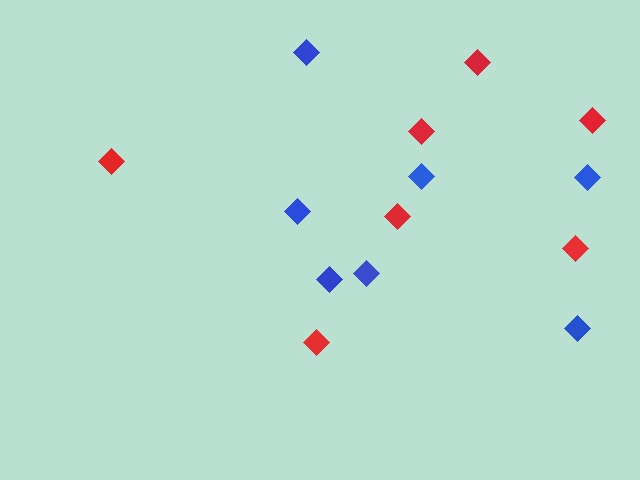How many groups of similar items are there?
There are 2 groups: one group of red diamonds (7) and one group of blue diamonds (7).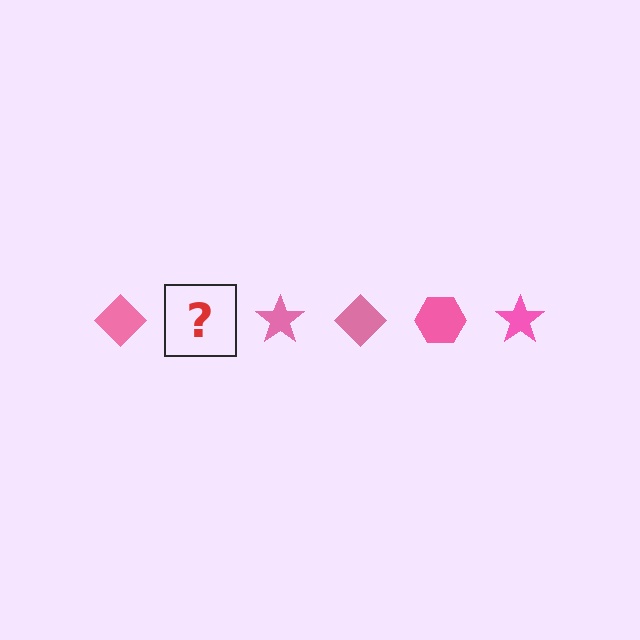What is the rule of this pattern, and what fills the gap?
The rule is that the pattern cycles through diamond, hexagon, star shapes in pink. The gap should be filled with a pink hexagon.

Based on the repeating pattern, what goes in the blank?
The blank should be a pink hexagon.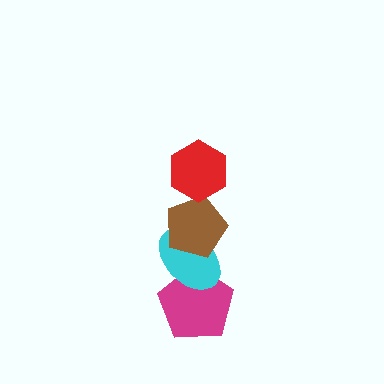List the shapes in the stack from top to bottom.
From top to bottom: the red hexagon, the brown pentagon, the cyan ellipse, the magenta pentagon.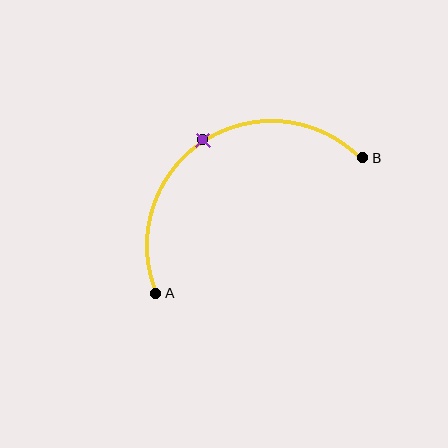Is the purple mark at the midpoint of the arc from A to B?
Yes. The purple mark lies on the arc at equal arc-length from both A and B — it is the arc midpoint.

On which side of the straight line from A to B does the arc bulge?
The arc bulges above the straight line connecting A and B.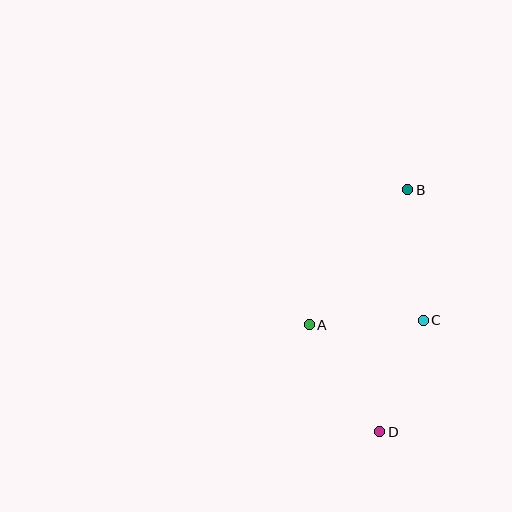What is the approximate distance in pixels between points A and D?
The distance between A and D is approximately 128 pixels.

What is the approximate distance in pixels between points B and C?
The distance between B and C is approximately 131 pixels.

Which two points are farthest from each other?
Points B and D are farthest from each other.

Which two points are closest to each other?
Points A and C are closest to each other.